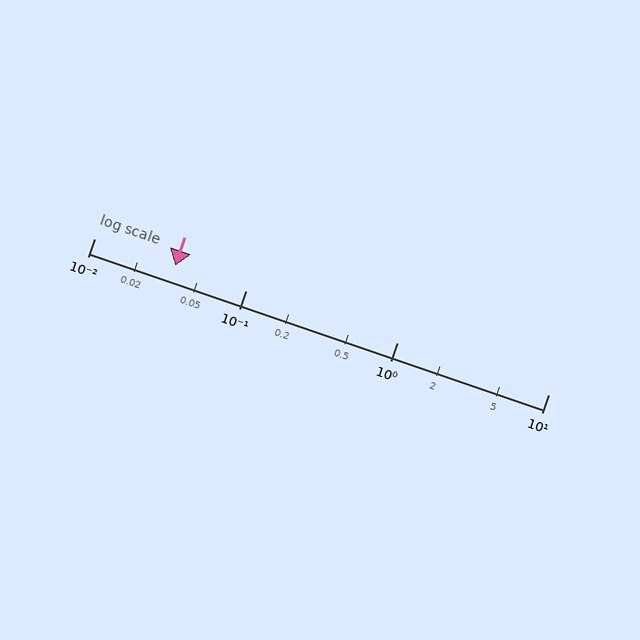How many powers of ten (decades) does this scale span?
The scale spans 3 decades, from 0.01 to 10.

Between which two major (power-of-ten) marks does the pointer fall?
The pointer is between 0.01 and 0.1.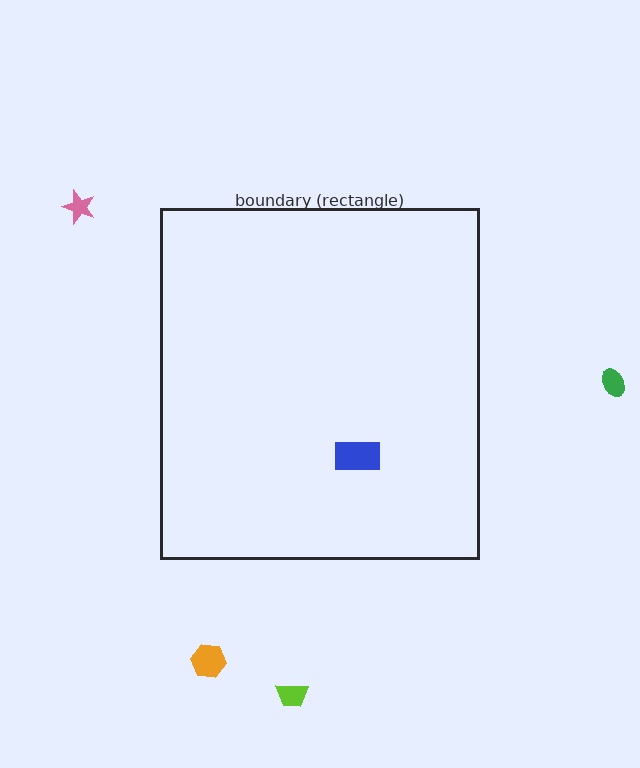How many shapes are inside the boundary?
1 inside, 4 outside.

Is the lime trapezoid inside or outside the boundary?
Outside.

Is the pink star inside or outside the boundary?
Outside.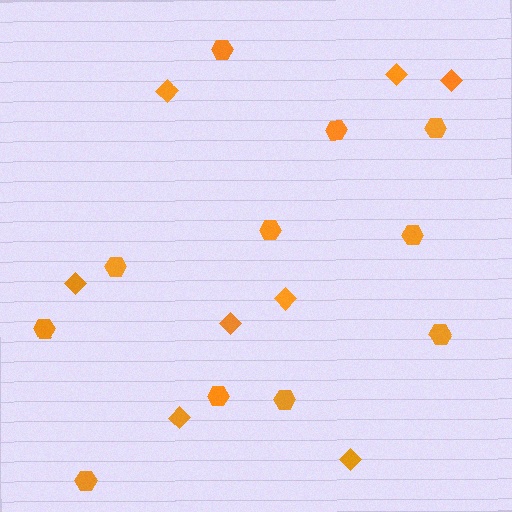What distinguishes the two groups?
There are 2 groups: one group of diamonds (8) and one group of hexagons (11).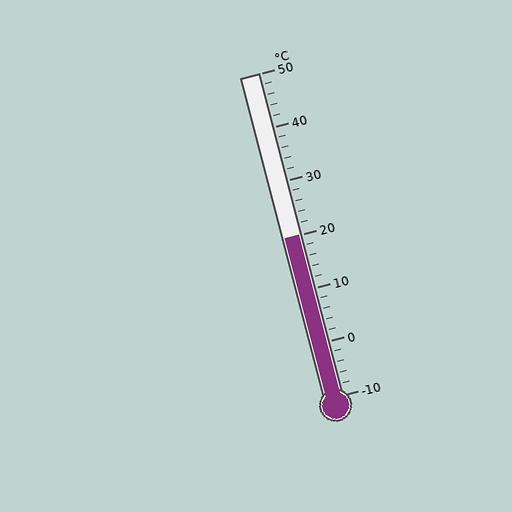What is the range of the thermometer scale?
The thermometer scale ranges from -10°C to 50°C.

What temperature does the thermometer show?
The thermometer shows approximately 20°C.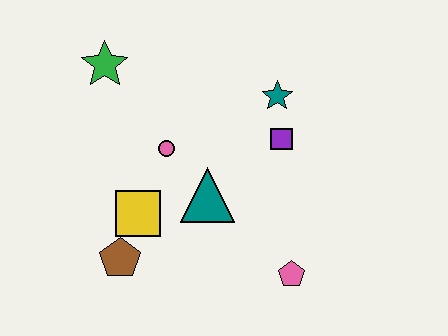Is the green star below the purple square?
No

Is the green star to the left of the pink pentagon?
Yes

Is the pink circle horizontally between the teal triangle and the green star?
Yes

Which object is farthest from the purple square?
The brown pentagon is farthest from the purple square.